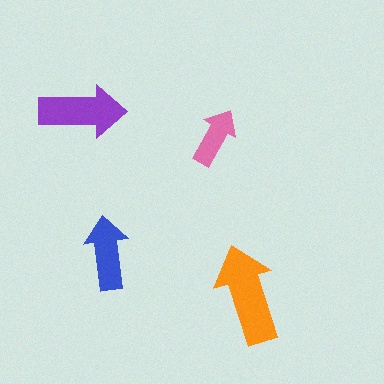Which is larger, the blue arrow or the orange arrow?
The orange one.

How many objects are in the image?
There are 4 objects in the image.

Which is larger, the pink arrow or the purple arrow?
The purple one.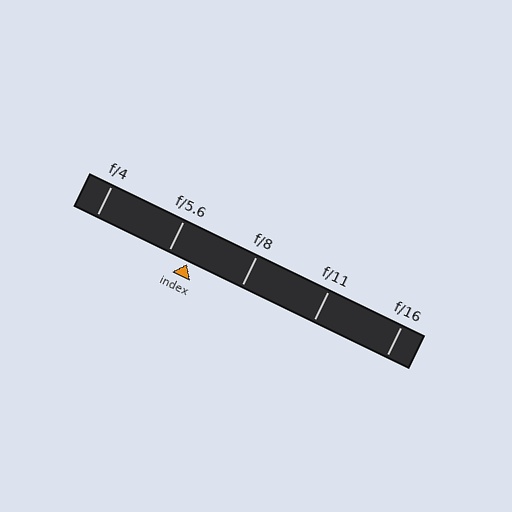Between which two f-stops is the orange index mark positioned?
The index mark is between f/5.6 and f/8.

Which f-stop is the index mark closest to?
The index mark is closest to f/5.6.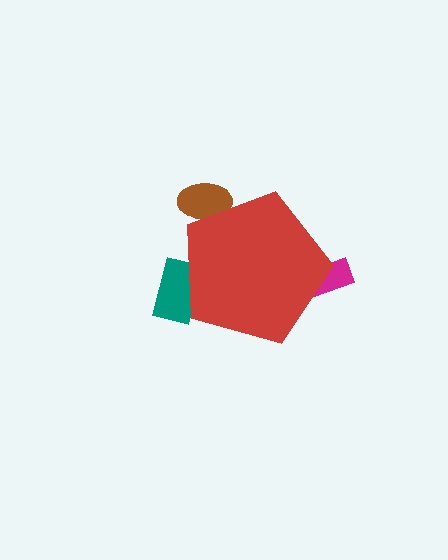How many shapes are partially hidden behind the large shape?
3 shapes are partially hidden.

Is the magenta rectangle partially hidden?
Yes, the magenta rectangle is partially hidden behind the red pentagon.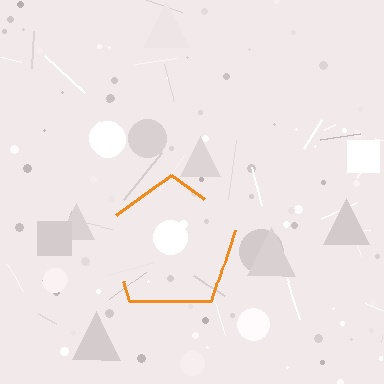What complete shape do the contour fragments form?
The contour fragments form a pentagon.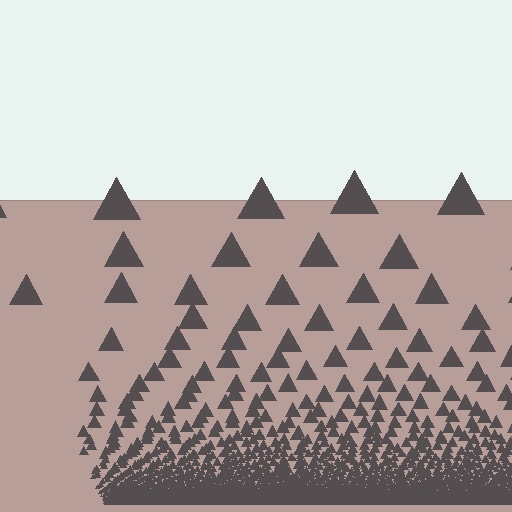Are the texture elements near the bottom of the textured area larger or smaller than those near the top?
Smaller. The gradient is inverted — elements near the bottom are smaller and denser.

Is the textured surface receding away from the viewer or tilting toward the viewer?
The surface appears to tilt toward the viewer. Texture elements get larger and sparser toward the top.